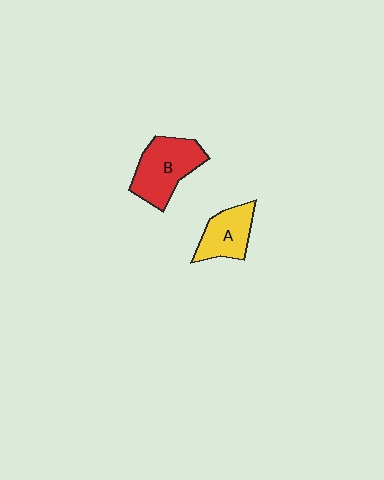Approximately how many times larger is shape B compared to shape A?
Approximately 1.4 times.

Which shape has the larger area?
Shape B (red).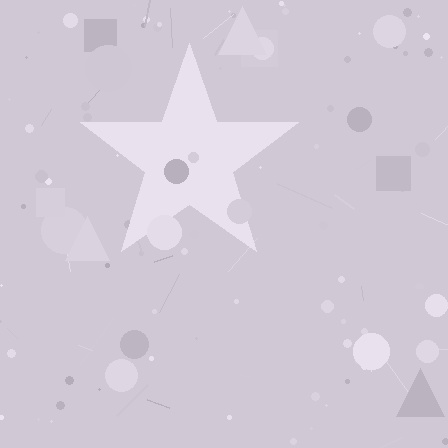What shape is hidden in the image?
A star is hidden in the image.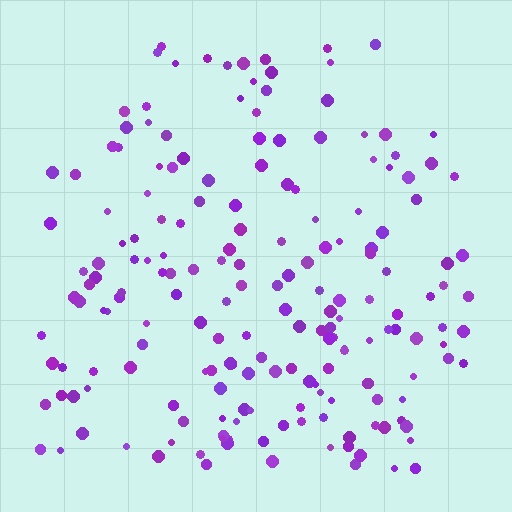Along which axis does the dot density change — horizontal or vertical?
Vertical.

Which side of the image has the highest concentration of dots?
The bottom.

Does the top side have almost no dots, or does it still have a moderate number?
Still a moderate number, just noticeably fewer than the bottom.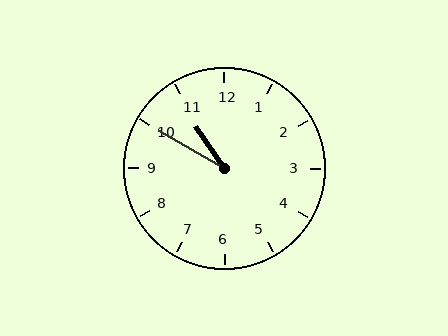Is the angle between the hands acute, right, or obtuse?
It is acute.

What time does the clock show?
10:50.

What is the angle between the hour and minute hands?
Approximately 25 degrees.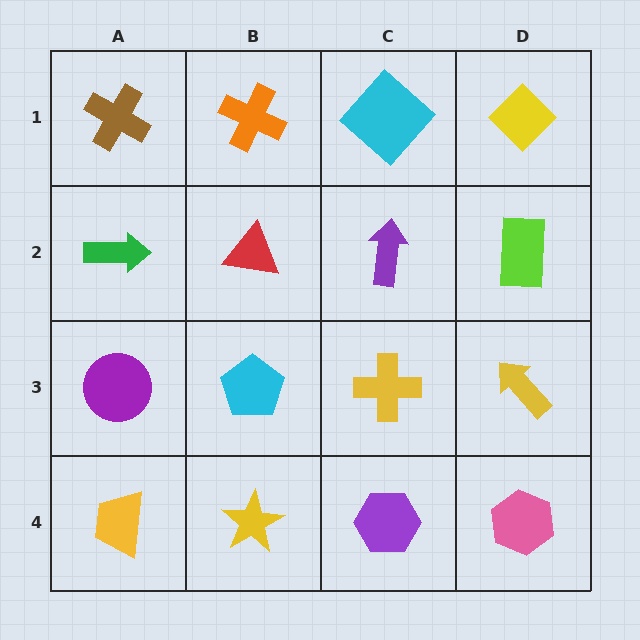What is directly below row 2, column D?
A yellow arrow.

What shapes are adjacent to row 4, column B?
A cyan pentagon (row 3, column B), a yellow trapezoid (row 4, column A), a purple hexagon (row 4, column C).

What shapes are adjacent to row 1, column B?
A red triangle (row 2, column B), a brown cross (row 1, column A), a cyan diamond (row 1, column C).